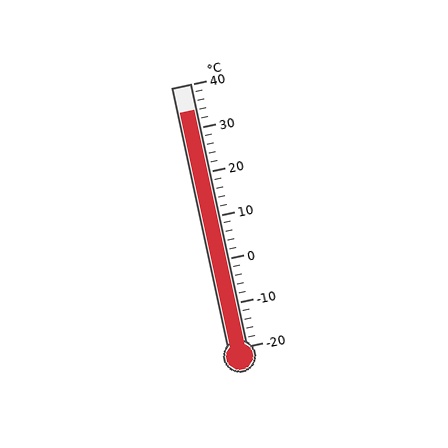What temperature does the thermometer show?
The thermometer shows approximately 34°C.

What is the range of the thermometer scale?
The thermometer scale ranges from -20°C to 40°C.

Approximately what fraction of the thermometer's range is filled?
The thermometer is filled to approximately 90% of its range.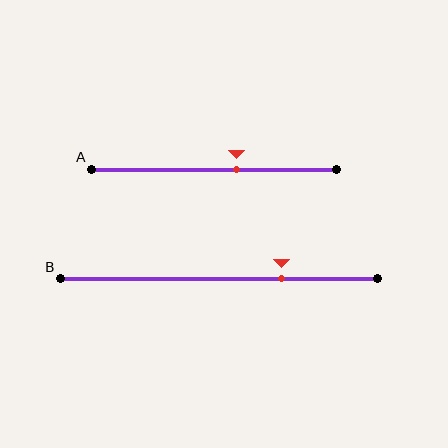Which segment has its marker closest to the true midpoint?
Segment A has its marker closest to the true midpoint.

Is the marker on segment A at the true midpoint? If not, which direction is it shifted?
No, the marker on segment A is shifted to the right by about 9% of the segment length.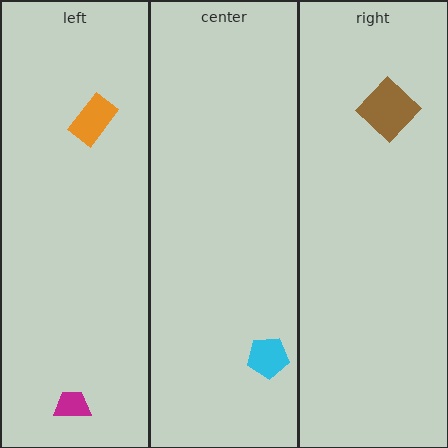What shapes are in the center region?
The cyan pentagon.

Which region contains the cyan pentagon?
The center region.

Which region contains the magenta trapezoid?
The left region.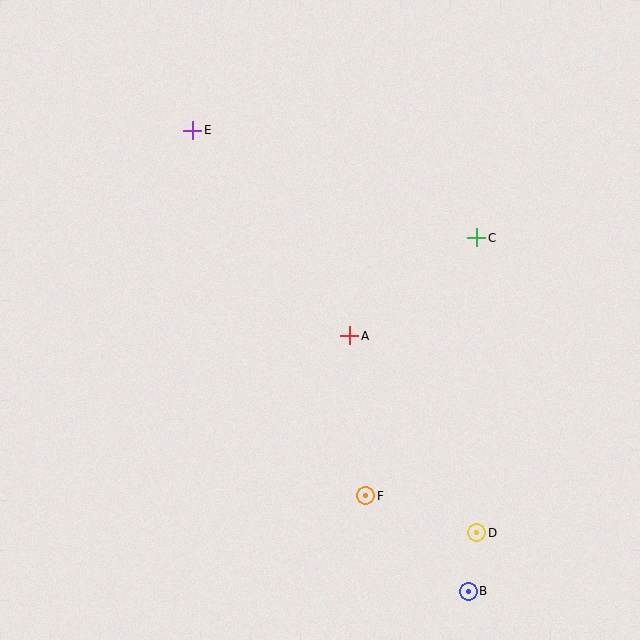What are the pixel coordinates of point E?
Point E is at (193, 130).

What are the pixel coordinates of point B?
Point B is at (468, 591).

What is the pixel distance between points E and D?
The distance between E and D is 492 pixels.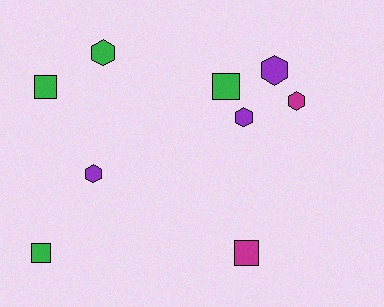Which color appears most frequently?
Green, with 4 objects.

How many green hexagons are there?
There is 1 green hexagon.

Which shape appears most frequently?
Hexagon, with 5 objects.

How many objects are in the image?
There are 9 objects.